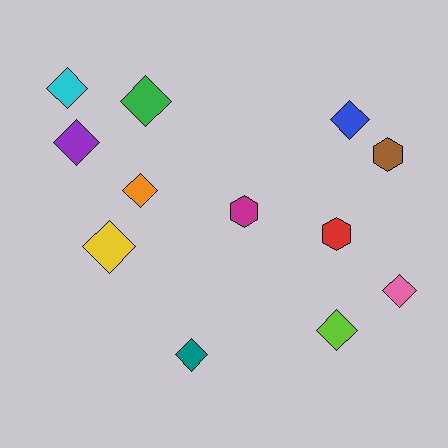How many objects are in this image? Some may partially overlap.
There are 12 objects.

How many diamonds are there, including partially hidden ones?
There are 9 diamonds.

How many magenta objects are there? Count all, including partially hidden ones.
There is 1 magenta object.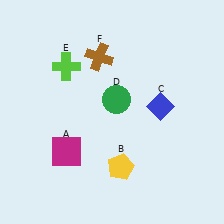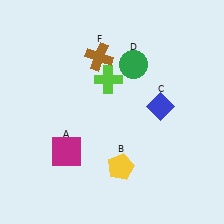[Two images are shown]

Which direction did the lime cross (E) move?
The lime cross (E) moved right.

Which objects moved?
The objects that moved are: the green circle (D), the lime cross (E).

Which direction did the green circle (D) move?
The green circle (D) moved up.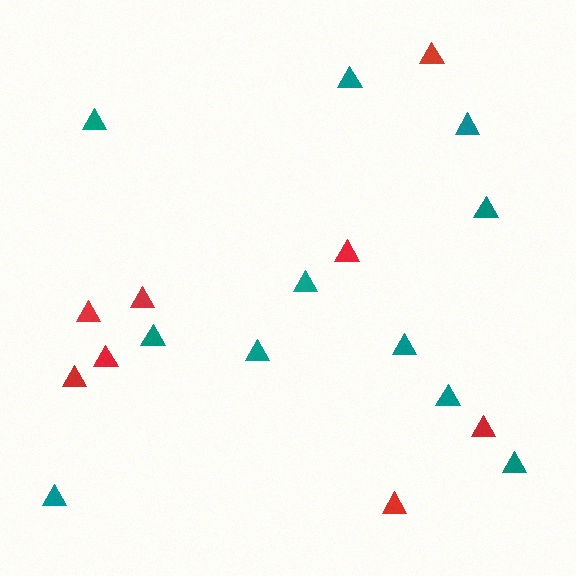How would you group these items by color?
There are 2 groups: one group of teal triangles (11) and one group of red triangles (8).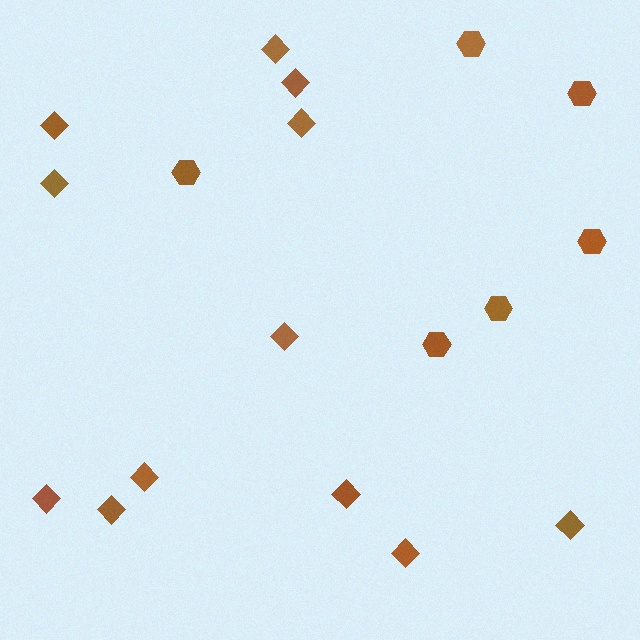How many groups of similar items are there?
There are 2 groups: one group of hexagons (6) and one group of diamonds (12).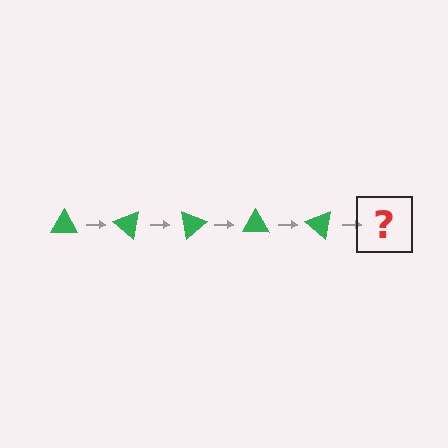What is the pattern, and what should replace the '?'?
The pattern is that the triangle rotates 40 degrees each step. The '?' should be a green triangle rotated 200 degrees.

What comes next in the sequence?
The next element should be a green triangle rotated 200 degrees.